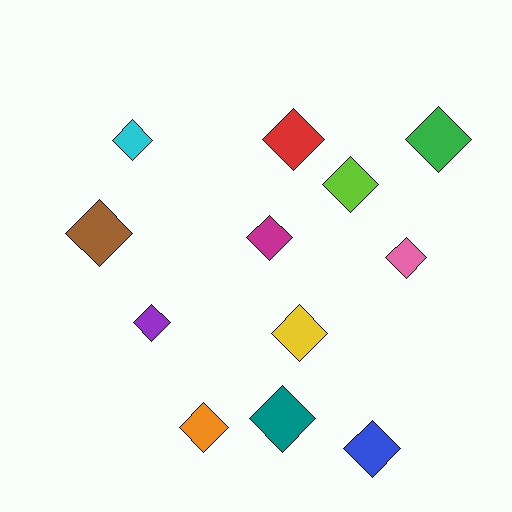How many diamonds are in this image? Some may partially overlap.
There are 12 diamonds.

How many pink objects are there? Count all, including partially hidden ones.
There is 1 pink object.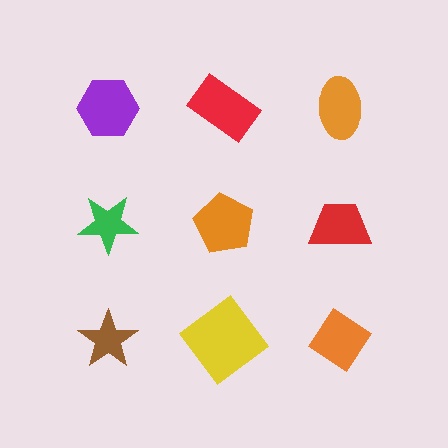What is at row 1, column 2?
A red rectangle.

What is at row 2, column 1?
A green star.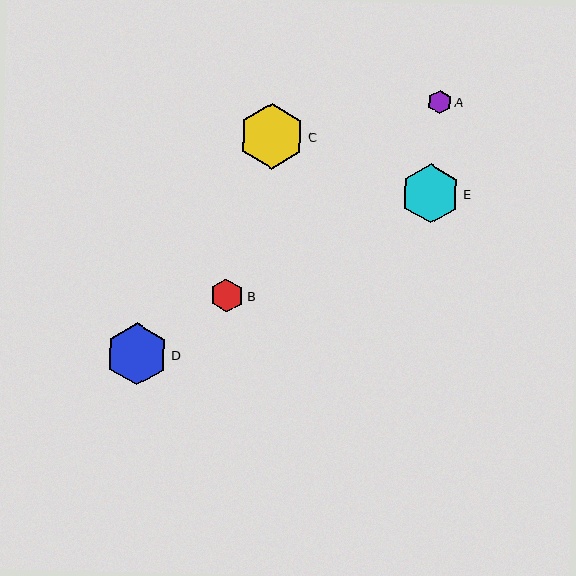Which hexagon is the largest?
Hexagon C is the largest with a size of approximately 65 pixels.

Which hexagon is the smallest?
Hexagon A is the smallest with a size of approximately 24 pixels.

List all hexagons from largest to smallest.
From largest to smallest: C, D, E, B, A.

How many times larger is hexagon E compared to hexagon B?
Hexagon E is approximately 1.8 times the size of hexagon B.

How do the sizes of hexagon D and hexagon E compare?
Hexagon D and hexagon E are approximately the same size.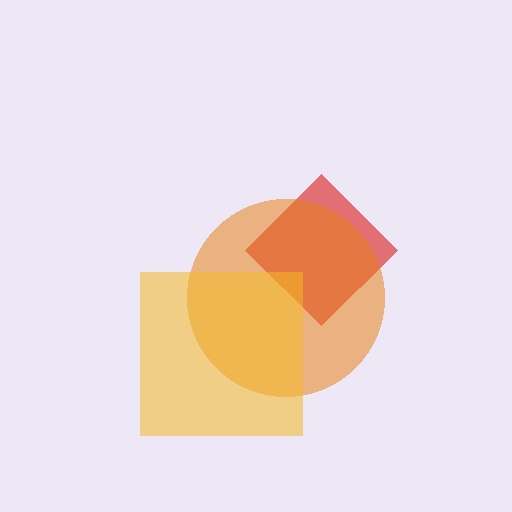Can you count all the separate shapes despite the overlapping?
Yes, there are 3 separate shapes.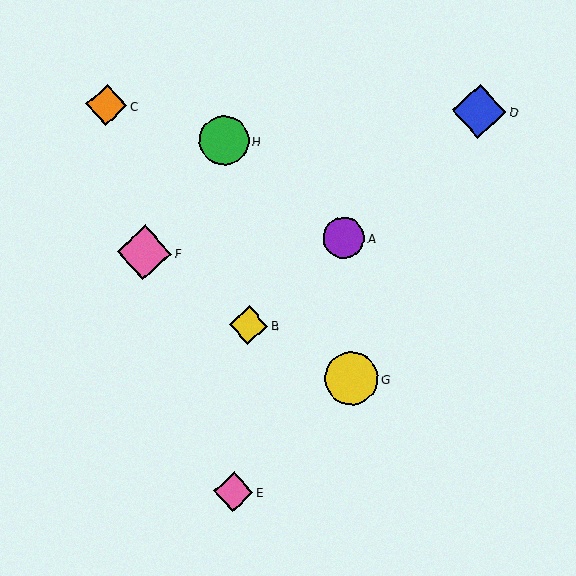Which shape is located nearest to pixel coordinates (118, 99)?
The orange diamond (labeled C) at (107, 105) is nearest to that location.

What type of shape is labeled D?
Shape D is a blue diamond.